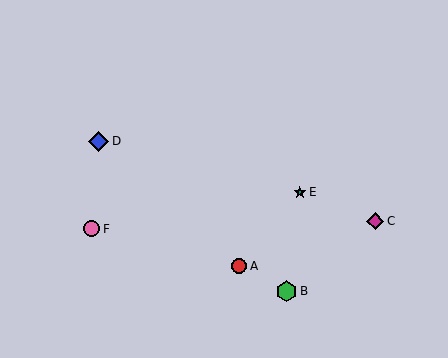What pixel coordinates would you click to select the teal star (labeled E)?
Click at (300, 192) to select the teal star E.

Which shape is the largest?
The green hexagon (labeled B) is the largest.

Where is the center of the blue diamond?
The center of the blue diamond is at (99, 141).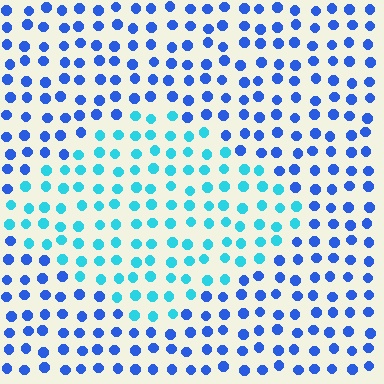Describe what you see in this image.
The image is filled with small blue elements in a uniform arrangement. A diamond-shaped region is visible where the elements are tinted to a slightly different hue, forming a subtle color boundary.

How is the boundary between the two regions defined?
The boundary is defined purely by a slight shift in hue (about 39 degrees). Spacing, size, and orientation are identical on both sides.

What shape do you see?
I see a diamond.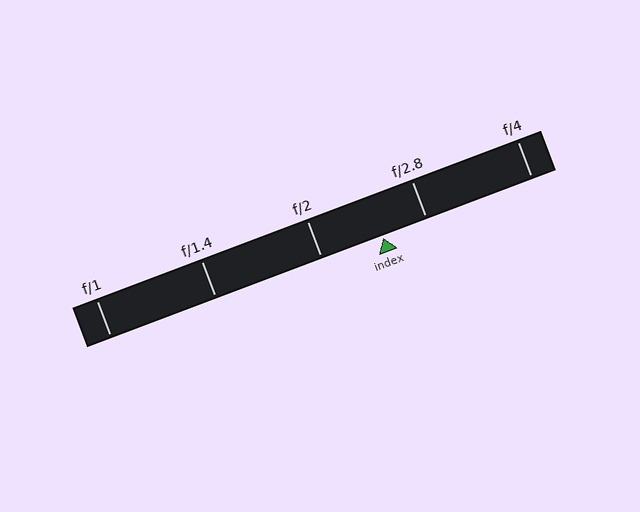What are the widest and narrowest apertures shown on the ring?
The widest aperture shown is f/1 and the narrowest is f/4.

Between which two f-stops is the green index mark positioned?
The index mark is between f/2 and f/2.8.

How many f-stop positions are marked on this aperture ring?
There are 5 f-stop positions marked.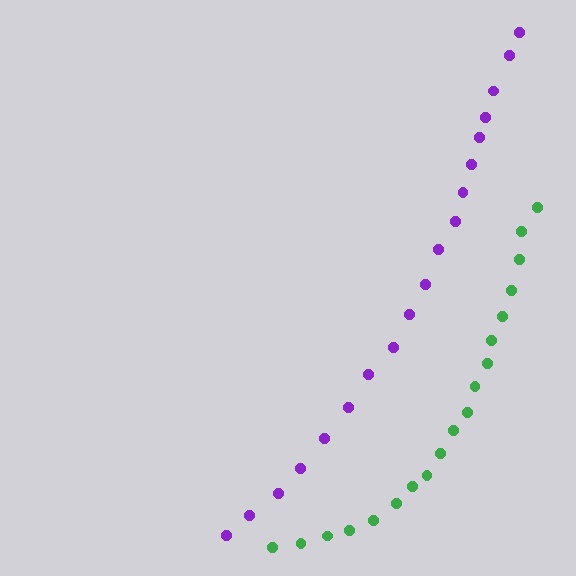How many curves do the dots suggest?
There are 2 distinct paths.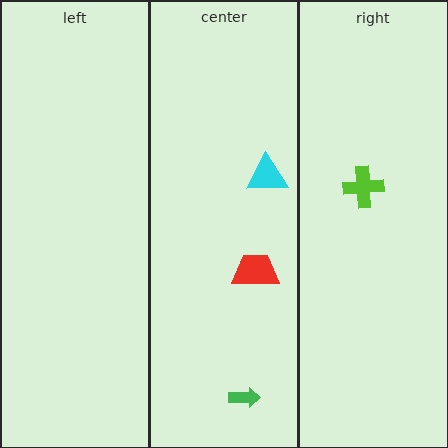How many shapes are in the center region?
3.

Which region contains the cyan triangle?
The center region.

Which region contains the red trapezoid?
The center region.